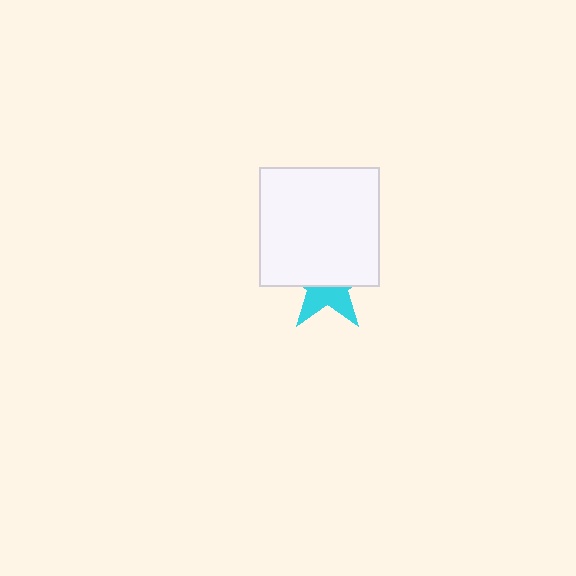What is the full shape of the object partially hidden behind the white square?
The partially hidden object is a cyan star.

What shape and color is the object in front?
The object in front is a white square.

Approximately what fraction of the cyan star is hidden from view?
Roughly 60% of the cyan star is hidden behind the white square.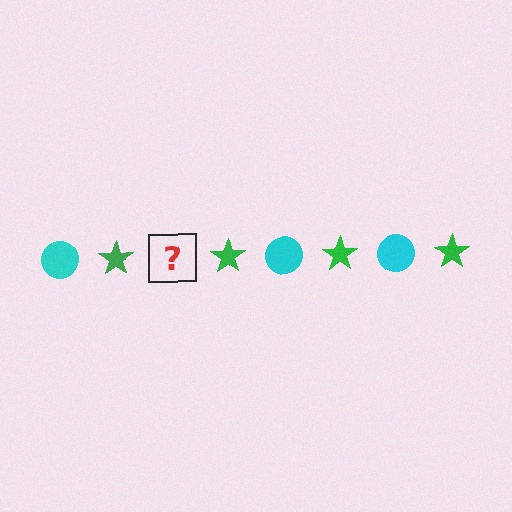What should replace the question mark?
The question mark should be replaced with a cyan circle.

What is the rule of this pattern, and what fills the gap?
The rule is that the pattern alternates between cyan circle and green star. The gap should be filled with a cyan circle.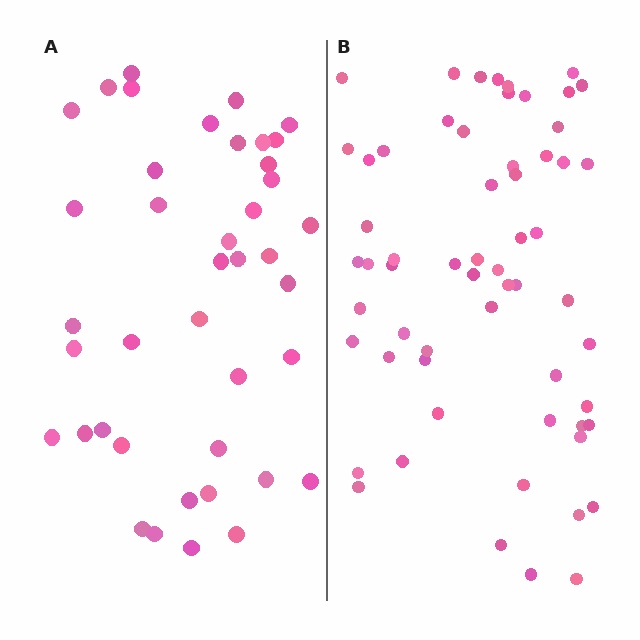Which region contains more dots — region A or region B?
Region B (the right region) has more dots.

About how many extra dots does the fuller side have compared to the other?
Region B has approximately 20 more dots than region A.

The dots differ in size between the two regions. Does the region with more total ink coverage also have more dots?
No. Region A has more total ink coverage because its dots are larger, but region B actually contains more individual dots. Total area can be misleading — the number of items is what matters here.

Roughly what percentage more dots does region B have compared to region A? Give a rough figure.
About 45% more.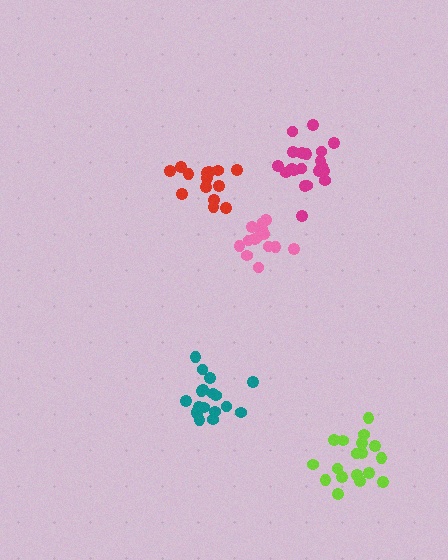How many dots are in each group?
Group 1: 14 dots, Group 2: 18 dots, Group 3: 14 dots, Group 4: 20 dots, Group 5: 18 dots (84 total).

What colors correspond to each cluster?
The clusters are colored: pink, teal, red, magenta, lime.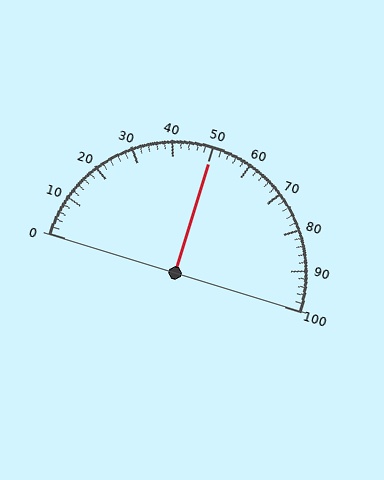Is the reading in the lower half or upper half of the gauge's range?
The reading is in the upper half of the range (0 to 100).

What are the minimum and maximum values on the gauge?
The gauge ranges from 0 to 100.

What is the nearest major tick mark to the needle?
The nearest major tick mark is 50.